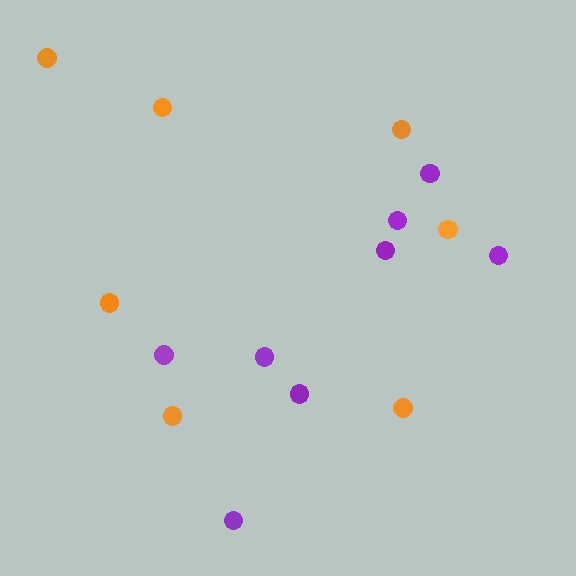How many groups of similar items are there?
There are 2 groups: one group of orange circles (7) and one group of purple circles (8).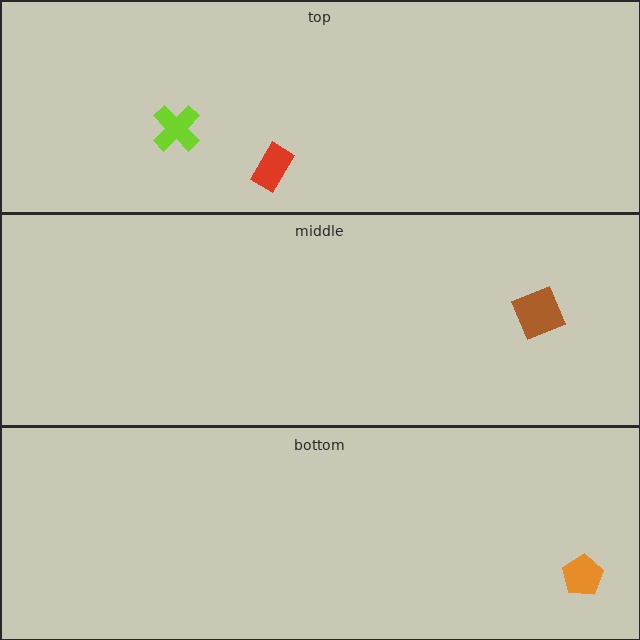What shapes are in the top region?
The red rectangle, the lime cross.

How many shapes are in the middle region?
1.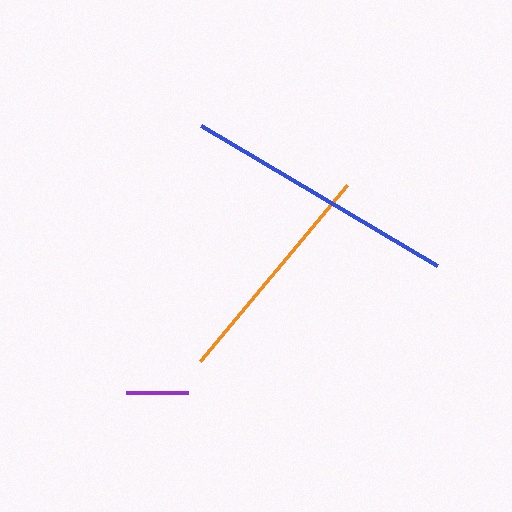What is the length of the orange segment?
The orange segment is approximately 230 pixels long.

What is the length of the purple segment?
The purple segment is approximately 62 pixels long.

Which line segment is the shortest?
The purple line is the shortest at approximately 62 pixels.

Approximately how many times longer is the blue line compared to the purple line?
The blue line is approximately 4.4 times the length of the purple line.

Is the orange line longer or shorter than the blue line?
The blue line is longer than the orange line.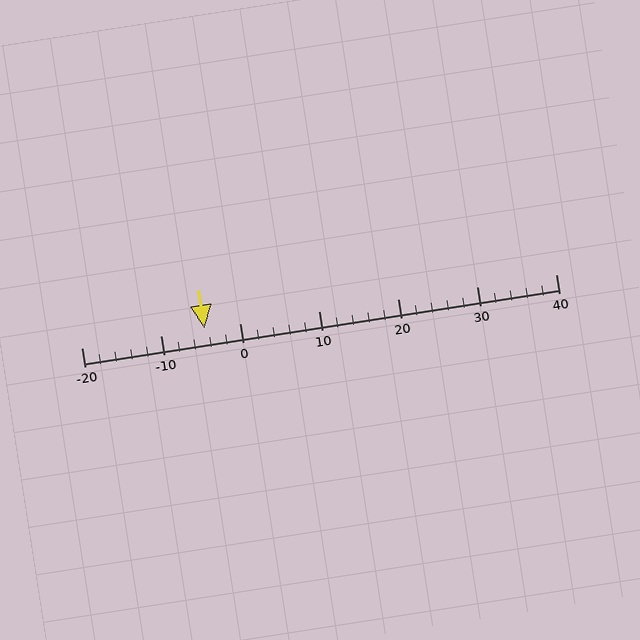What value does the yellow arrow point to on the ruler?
The yellow arrow points to approximately -4.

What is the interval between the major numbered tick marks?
The major tick marks are spaced 10 units apart.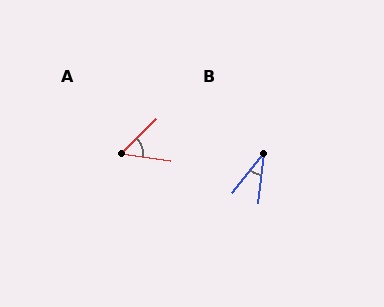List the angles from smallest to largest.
B (32°), A (52°).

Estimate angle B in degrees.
Approximately 32 degrees.